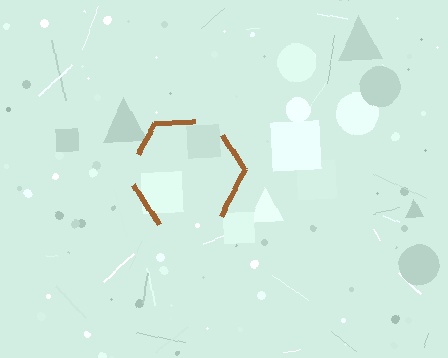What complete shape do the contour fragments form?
The contour fragments form a hexagon.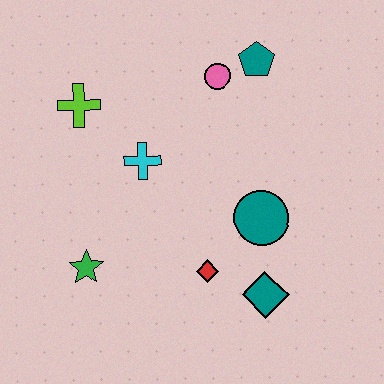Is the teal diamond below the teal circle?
Yes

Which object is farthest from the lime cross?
The teal diamond is farthest from the lime cross.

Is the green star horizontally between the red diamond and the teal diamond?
No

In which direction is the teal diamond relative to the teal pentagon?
The teal diamond is below the teal pentagon.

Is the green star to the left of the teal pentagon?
Yes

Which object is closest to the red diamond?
The teal diamond is closest to the red diamond.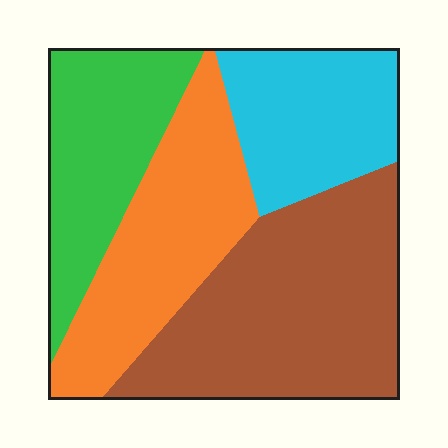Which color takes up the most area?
Brown, at roughly 35%.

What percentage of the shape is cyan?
Cyan covers roughly 20% of the shape.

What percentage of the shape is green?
Green covers about 20% of the shape.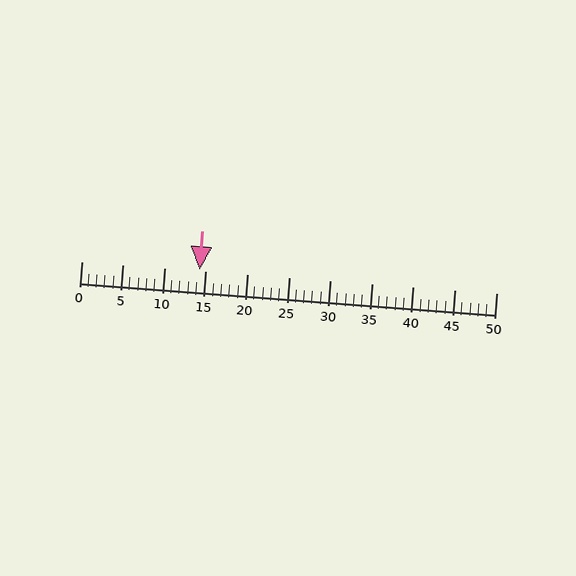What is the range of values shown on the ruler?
The ruler shows values from 0 to 50.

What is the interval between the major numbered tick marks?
The major tick marks are spaced 5 units apart.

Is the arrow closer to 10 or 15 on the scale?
The arrow is closer to 15.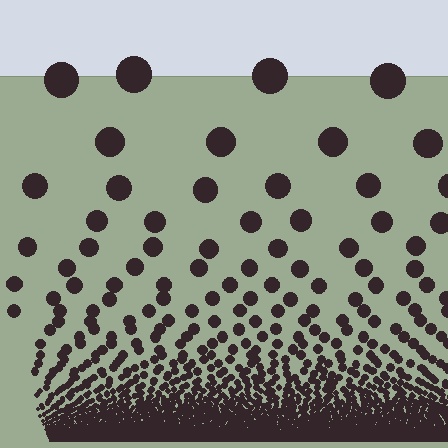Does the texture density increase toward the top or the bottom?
Density increases toward the bottom.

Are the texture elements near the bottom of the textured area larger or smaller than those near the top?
Smaller. The gradient is inverted — elements near the bottom are smaller and denser.